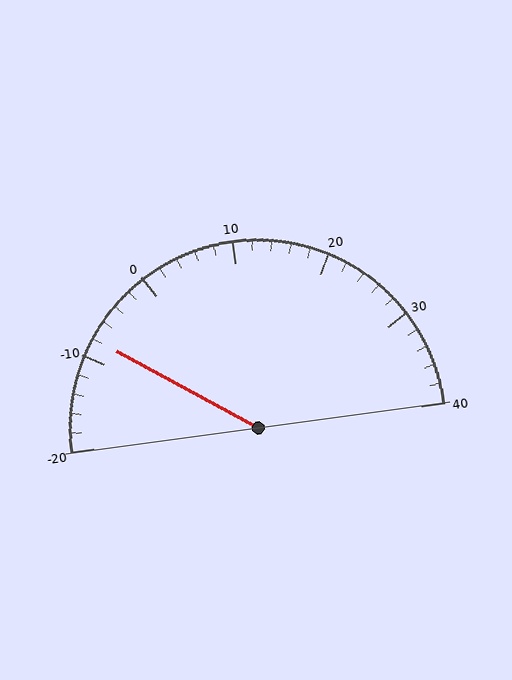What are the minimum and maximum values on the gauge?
The gauge ranges from -20 to 40.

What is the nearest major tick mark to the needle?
The nearest major tick mark is -10.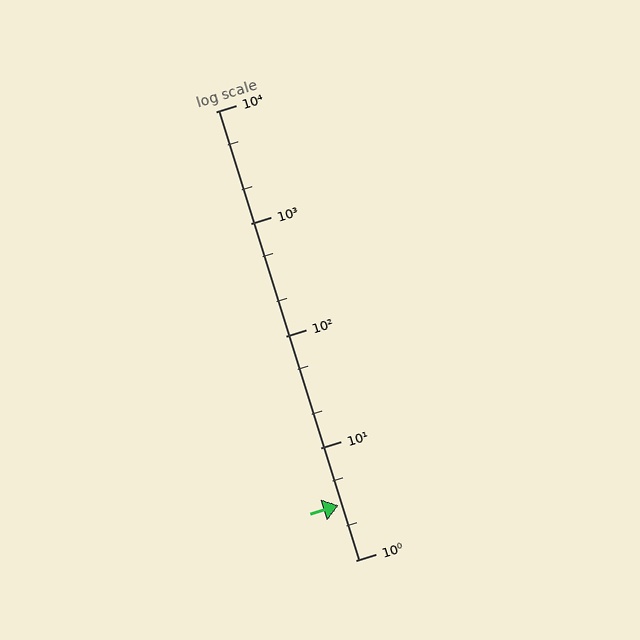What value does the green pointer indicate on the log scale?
The pointer indicates approximately 3.1.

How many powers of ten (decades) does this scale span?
The scale spans 4 decades, from 1 to 10000.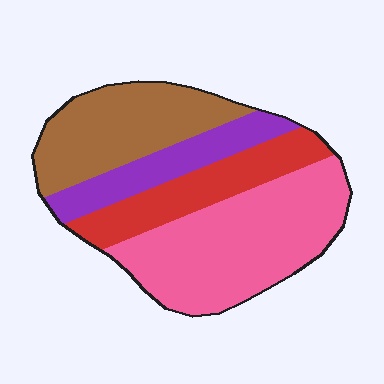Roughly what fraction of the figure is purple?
Purple covers 15% of the figure.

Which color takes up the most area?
Pink, at roughly 40%.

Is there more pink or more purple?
Pink.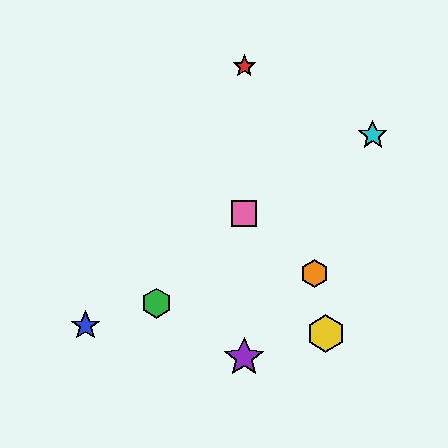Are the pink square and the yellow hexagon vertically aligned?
No, the pink square is at x≈244 and the yellow hexagon is at x≈326.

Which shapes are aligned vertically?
The red star, the purple star, the pink square are aligned vertically.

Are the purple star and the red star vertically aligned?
Yes, both are at x≈244.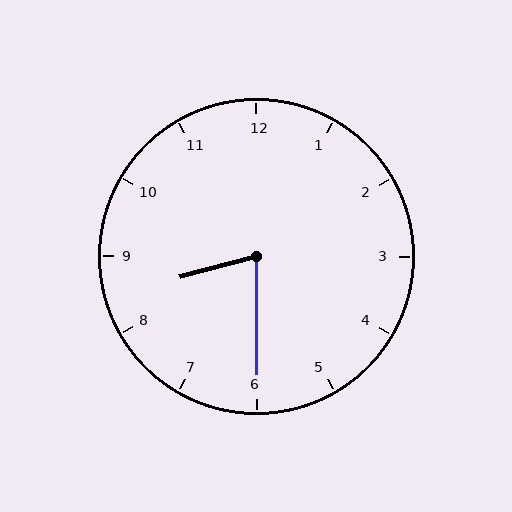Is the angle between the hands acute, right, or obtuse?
It is acute.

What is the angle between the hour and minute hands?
Approximately 75 degrees.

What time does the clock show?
8:30.